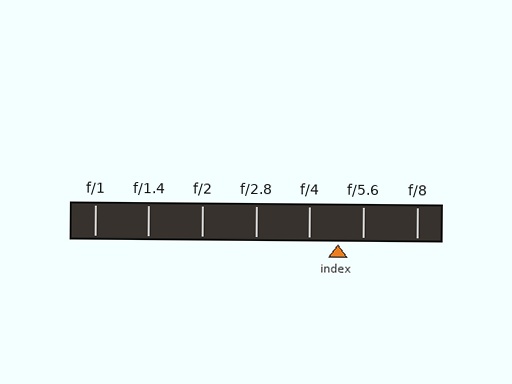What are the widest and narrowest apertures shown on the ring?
The widest aperture shown is f/1 and the narrowest is f/8.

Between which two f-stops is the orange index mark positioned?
The index mark is between f/4 and f/5.6.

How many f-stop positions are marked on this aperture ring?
There are 7 f-stop positions marked.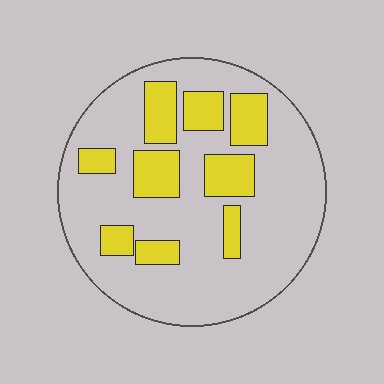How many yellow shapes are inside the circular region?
9.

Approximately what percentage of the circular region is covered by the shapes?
Approximately 25%.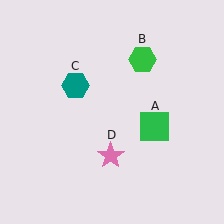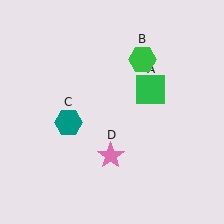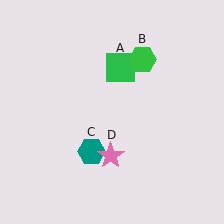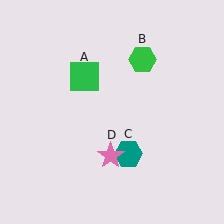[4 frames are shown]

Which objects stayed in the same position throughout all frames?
Green hexagon (object B) and pink star (object D) remained stationary.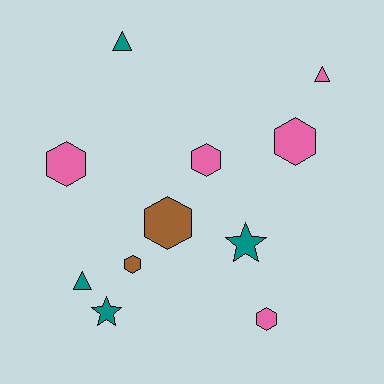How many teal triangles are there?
There are 2 teal triangles.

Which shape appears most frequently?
Hexagon, with 6 objects.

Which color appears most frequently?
Pink, with 5 objects.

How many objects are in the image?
There are 11 objects.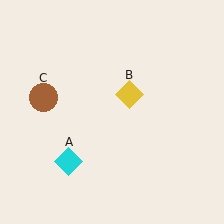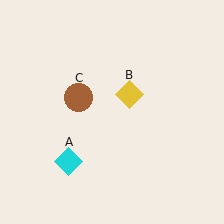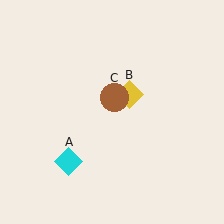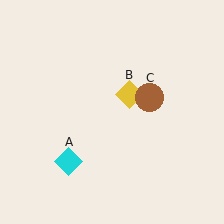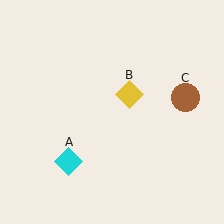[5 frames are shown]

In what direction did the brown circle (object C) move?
The brown circle (object C) moved right.